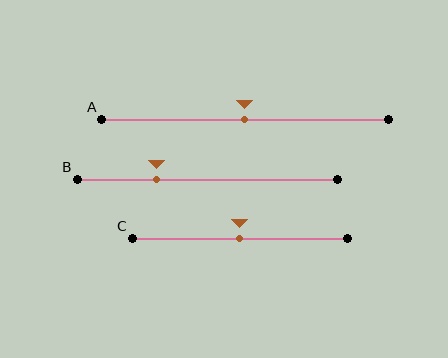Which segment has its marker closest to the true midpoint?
Segment A has its marker closest to the true midpoint.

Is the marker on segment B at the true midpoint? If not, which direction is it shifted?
No, the marker on segment B is shifted to the left by about 20% of the segment length.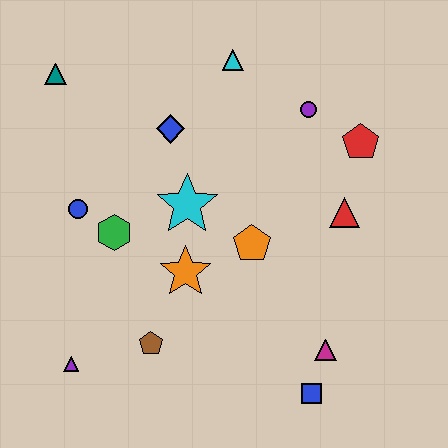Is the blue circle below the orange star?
No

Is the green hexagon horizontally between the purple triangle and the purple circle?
Yes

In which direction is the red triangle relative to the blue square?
The red triangle is above the blue square.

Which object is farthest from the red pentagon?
The purple triangle is farthest from the red pentagon.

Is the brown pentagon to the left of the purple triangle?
No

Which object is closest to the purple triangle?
The brown pentagon is closest to the purple triangle.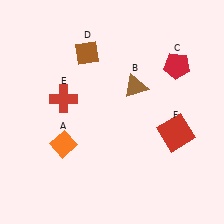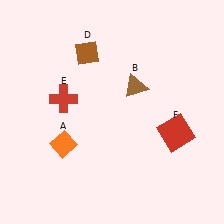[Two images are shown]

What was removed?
The red pentagon (C) was removed in Image 2.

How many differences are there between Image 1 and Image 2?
There is 1 difference between the two images.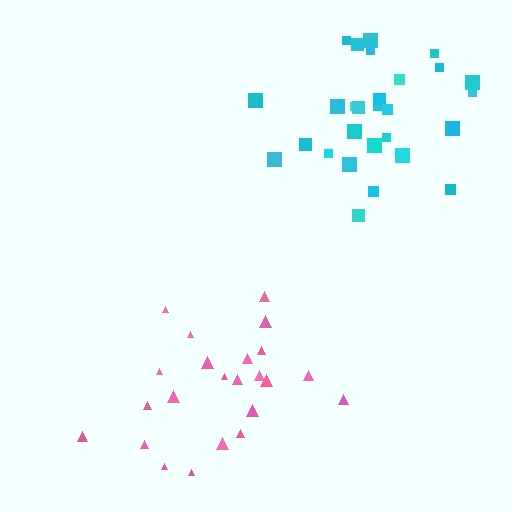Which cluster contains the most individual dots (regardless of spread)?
Cyan (28).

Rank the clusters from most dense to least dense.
cyan, pink.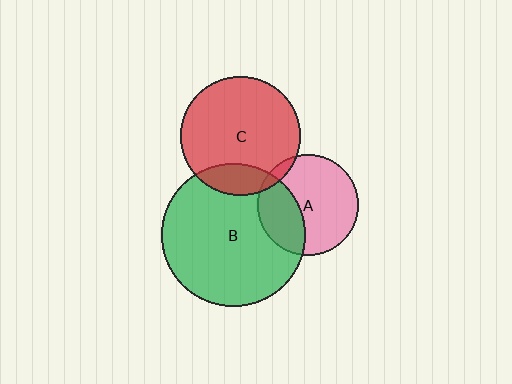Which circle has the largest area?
Circle B (green).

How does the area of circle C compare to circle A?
Approximately 1.4 times.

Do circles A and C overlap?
Yes.